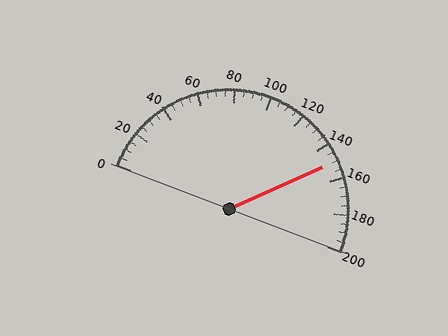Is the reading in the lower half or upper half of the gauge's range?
The reading is in the upper half of the range (0 to 200).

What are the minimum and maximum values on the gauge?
The gauge ranges from 0 to 200.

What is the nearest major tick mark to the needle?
The nearest major tick mark is 160.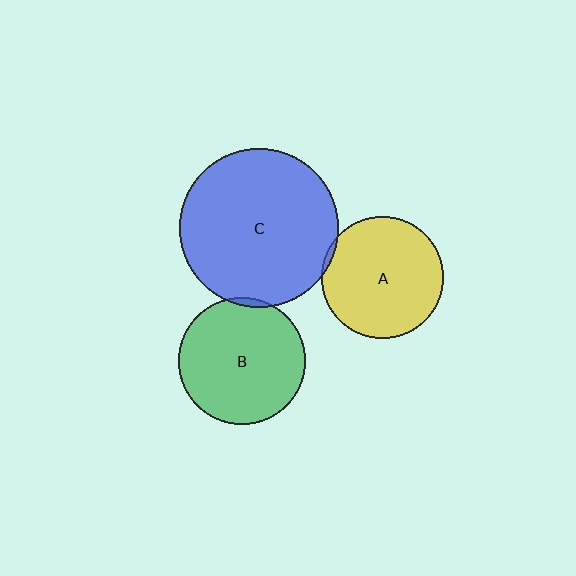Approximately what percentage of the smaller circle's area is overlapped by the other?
Approximately 5%.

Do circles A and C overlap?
Yes.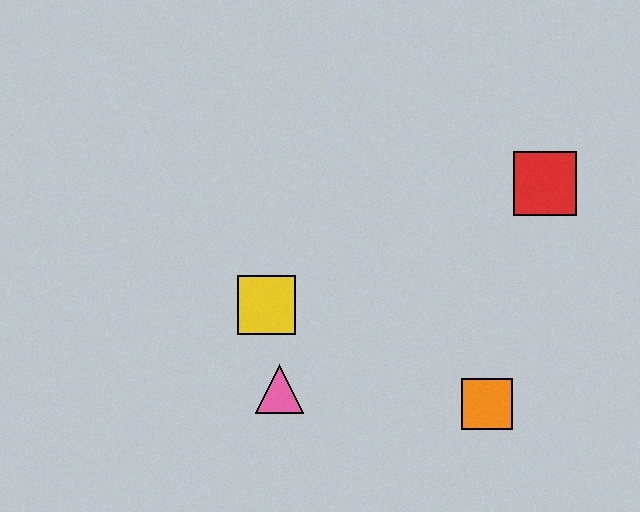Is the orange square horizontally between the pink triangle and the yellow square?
No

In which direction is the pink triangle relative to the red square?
The pink triangle is to the left of the red square.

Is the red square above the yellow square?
Yes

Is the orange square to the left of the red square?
Yes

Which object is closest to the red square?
The orange square is closest to the red square.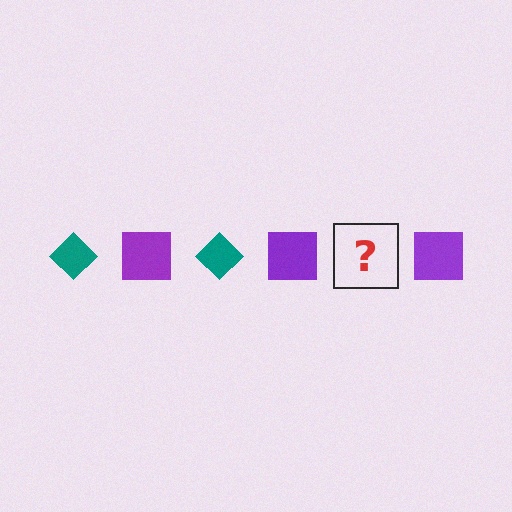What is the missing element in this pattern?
The missing element is a teal diamond.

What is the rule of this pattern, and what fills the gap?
The rule is that the pattern alternates between teal diamond and purple square. The gap should be filled with a teal diamond.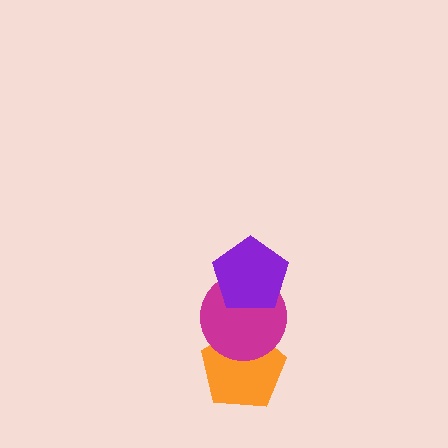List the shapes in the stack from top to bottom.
From top to bottom: the purple pentagon, the magenta circle, the orange pentagon.